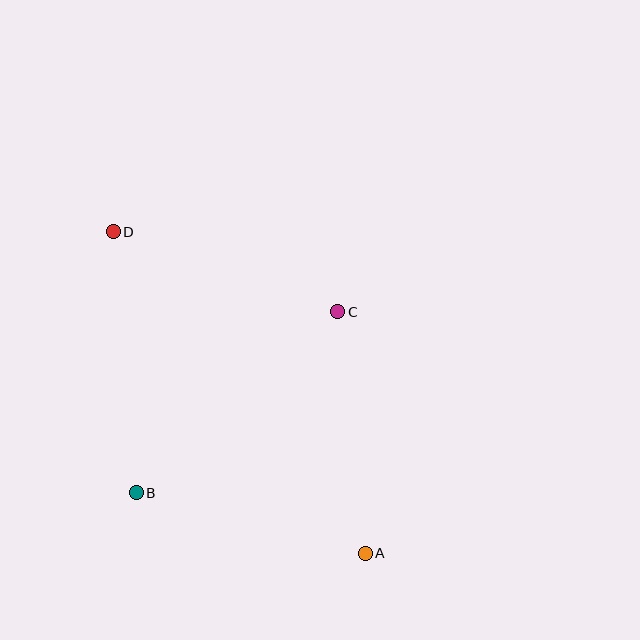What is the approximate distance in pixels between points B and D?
The distance between B and D is approximately 262 pixels.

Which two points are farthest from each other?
Points A and D are farthest from each other.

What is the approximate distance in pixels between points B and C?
The distance between B and C is approximately 271 pixels.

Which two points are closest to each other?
Points A and B are closest to each other.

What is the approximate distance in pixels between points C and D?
The distance between C and D is approximately 238 pixels.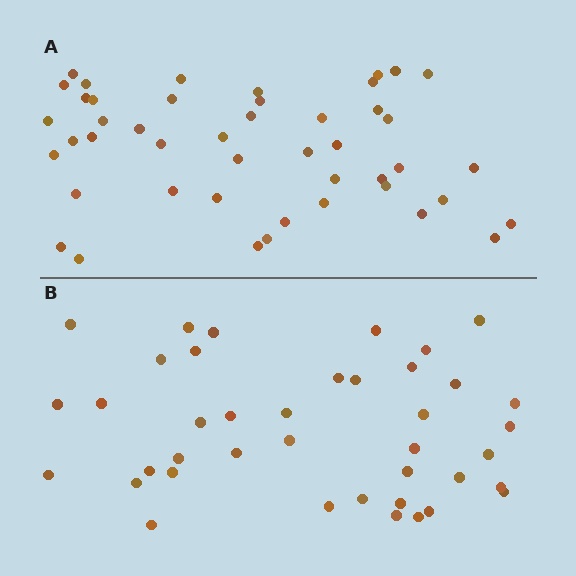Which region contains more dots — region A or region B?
Region A (the top region) has more dots.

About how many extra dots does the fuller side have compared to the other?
Region A has about 6 more dots than region B.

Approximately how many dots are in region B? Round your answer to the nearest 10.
About 40 dots.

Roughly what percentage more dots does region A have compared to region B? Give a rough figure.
About 15% more.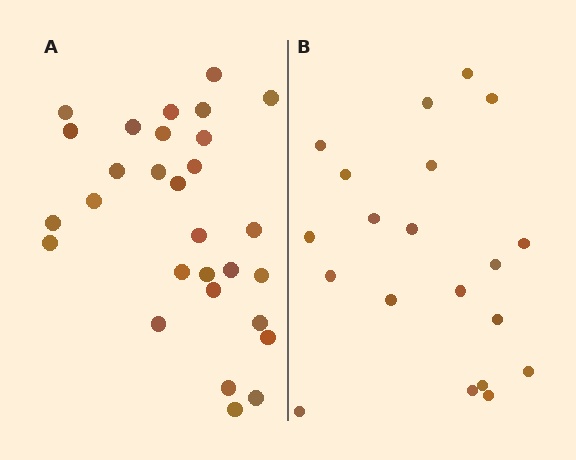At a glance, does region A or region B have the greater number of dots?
Region A (the left region) has more dots.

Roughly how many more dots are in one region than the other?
Region A has roughly 8 or so more dots than region B.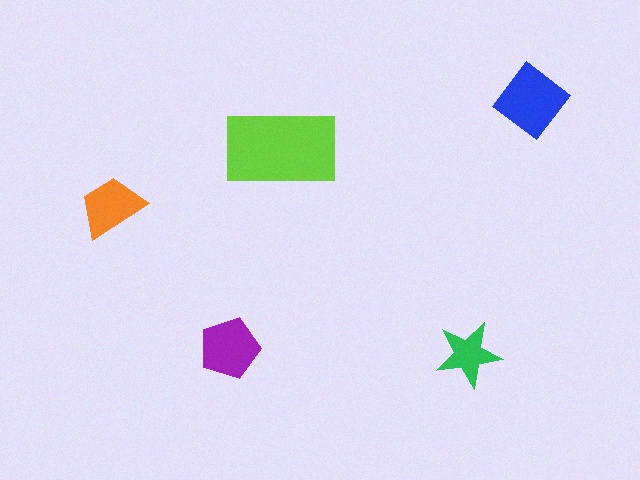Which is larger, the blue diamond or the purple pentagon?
The blue diamond.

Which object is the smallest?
The green star.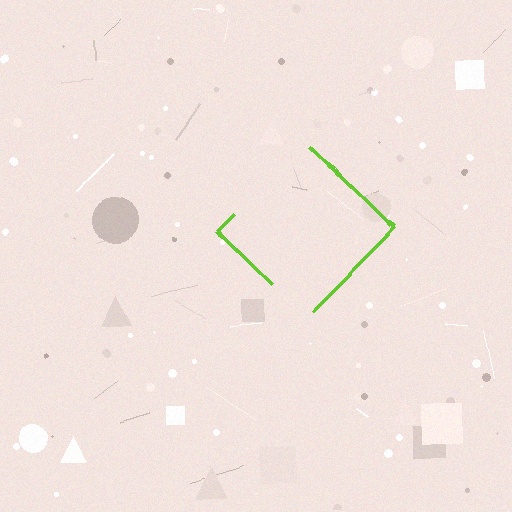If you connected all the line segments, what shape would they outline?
They would outline a diamond.